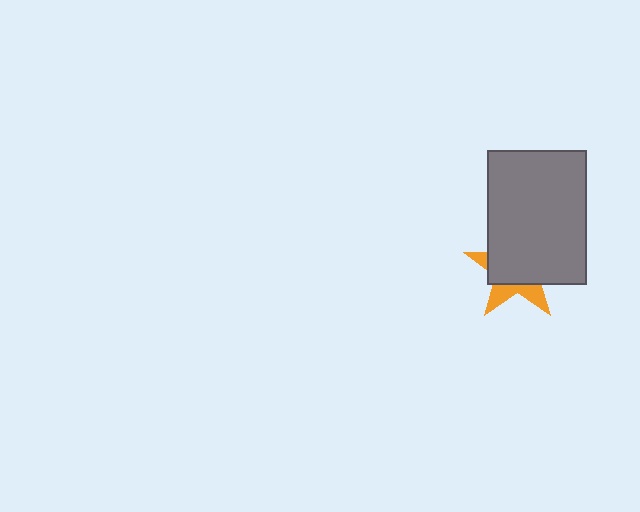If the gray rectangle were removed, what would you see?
You would see the complete orange star.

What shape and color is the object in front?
The object in front is a gray rectangle.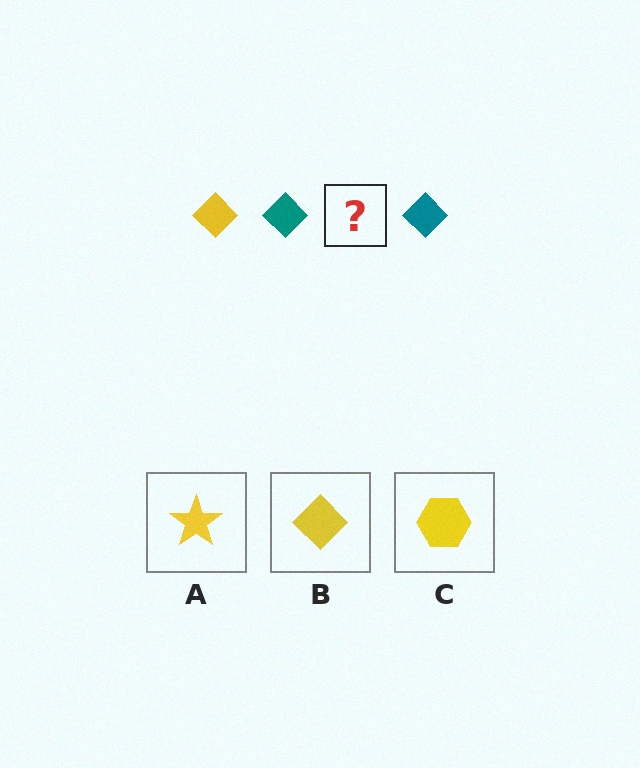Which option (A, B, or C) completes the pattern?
B.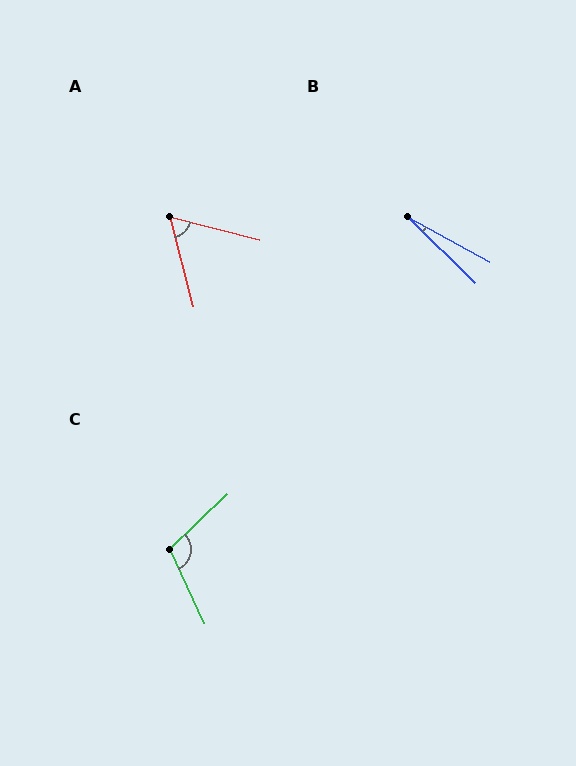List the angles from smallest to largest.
B (16°), A (62°), C (109°).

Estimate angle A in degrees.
Approximately 62 degrees.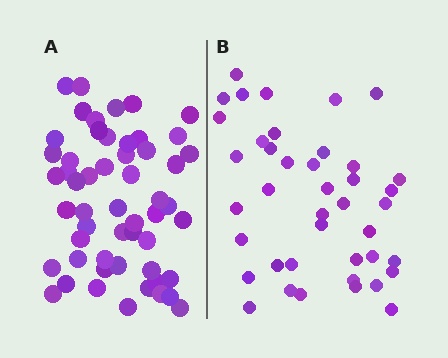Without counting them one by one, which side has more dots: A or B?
Region A (the left region) has more dots.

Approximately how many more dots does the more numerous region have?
Region A has approximately 15 more dots than region B.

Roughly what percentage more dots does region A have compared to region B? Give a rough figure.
About 30% more.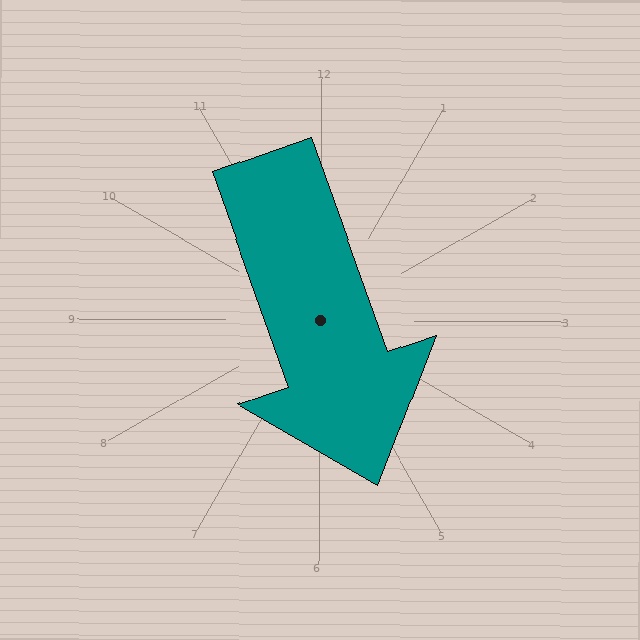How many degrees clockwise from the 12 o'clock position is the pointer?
Approximately 160 degrees.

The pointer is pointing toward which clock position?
Roughly 5 o'clock.